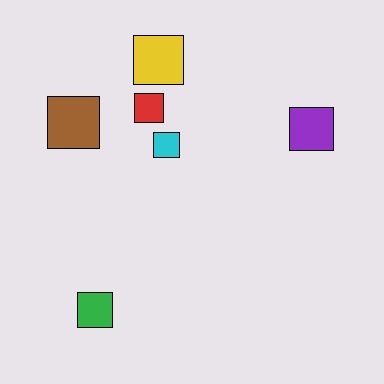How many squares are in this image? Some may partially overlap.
There are 6 squares.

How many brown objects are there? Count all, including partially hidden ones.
There is 1 brown object.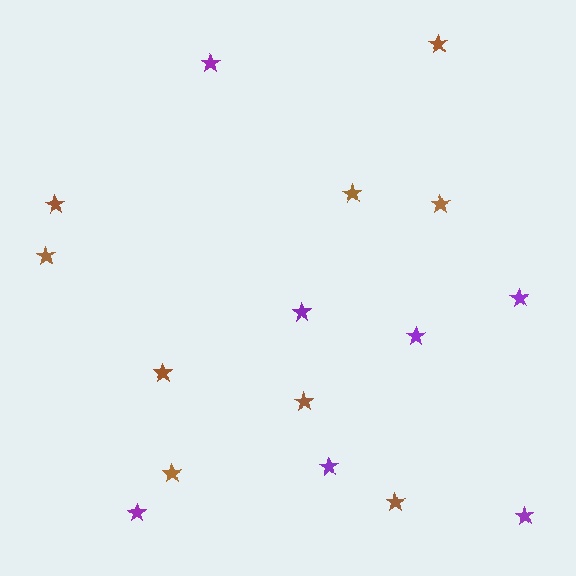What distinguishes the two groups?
There are 2 groups: one group of brown stars (9) and one group of purple stars (7).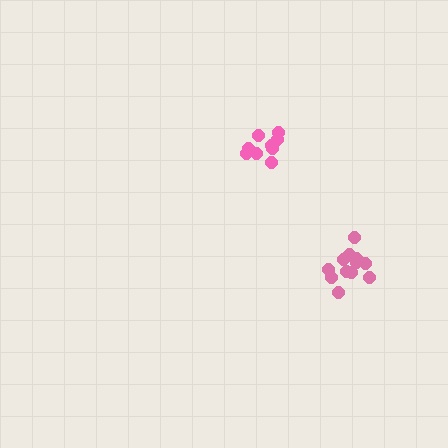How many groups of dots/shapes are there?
There are 2 groups.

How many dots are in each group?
Group 1: 9 dots, Group 2: 12 dots (21 total).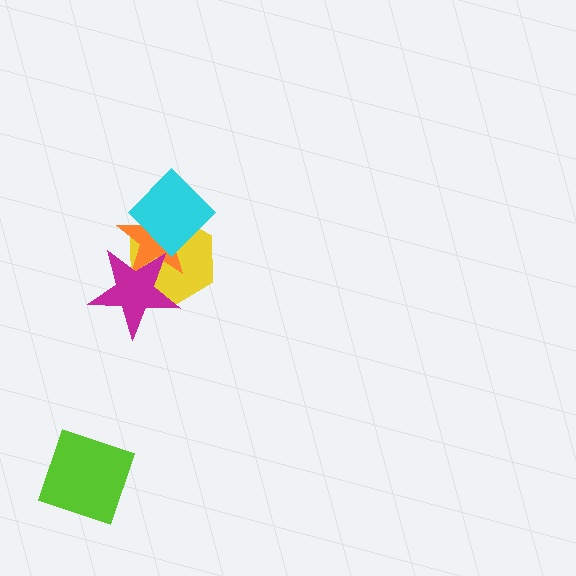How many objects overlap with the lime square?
0 objects overlap with the lime square.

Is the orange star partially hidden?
Yes, it is partially covered by another shape.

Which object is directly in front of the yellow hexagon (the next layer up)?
The orange star is directly in front of the yellow hexagon.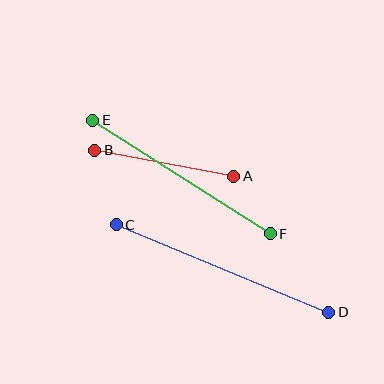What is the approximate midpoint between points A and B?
The midpoint is at approximately (164, 163) pixels.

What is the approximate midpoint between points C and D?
The midpoint is at approximately (222, 269) pixels.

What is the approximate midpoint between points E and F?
The midpoint is at approximately (182, 177) pixels.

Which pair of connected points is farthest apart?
Points C and D are farthest apart.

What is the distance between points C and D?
The distance is approximately 230 pixels.